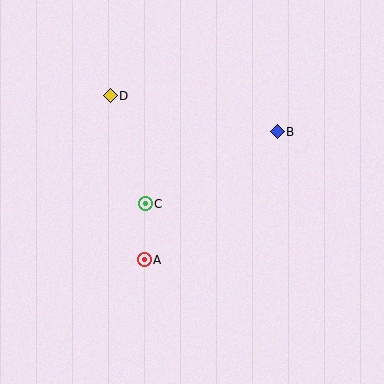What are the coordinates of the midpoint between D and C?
The midpoint between D and C is at (128, 150).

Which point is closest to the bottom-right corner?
Point A is closest to the bottom-right corner.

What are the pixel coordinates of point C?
Point C is at (145, 204).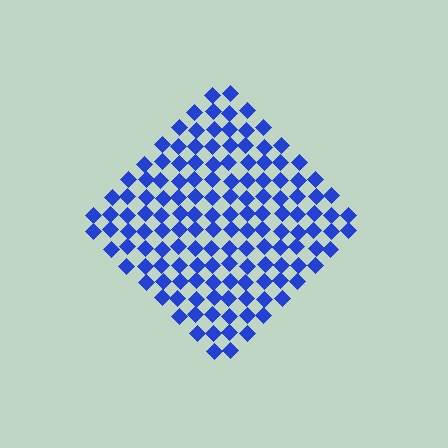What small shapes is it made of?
It is made of small diamonds.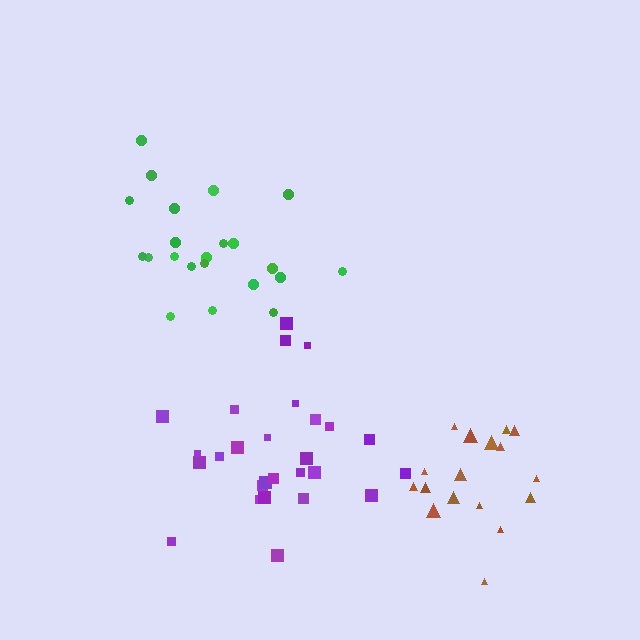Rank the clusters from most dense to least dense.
green, brown, purple.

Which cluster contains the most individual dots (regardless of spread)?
Purple (27).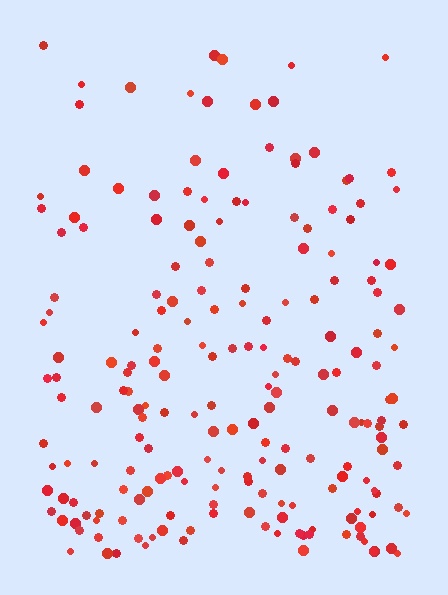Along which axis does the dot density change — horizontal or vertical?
Vertical.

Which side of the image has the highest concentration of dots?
The bottom.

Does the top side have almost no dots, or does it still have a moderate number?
Still a moderate number, just noticeably fewer than the bottom.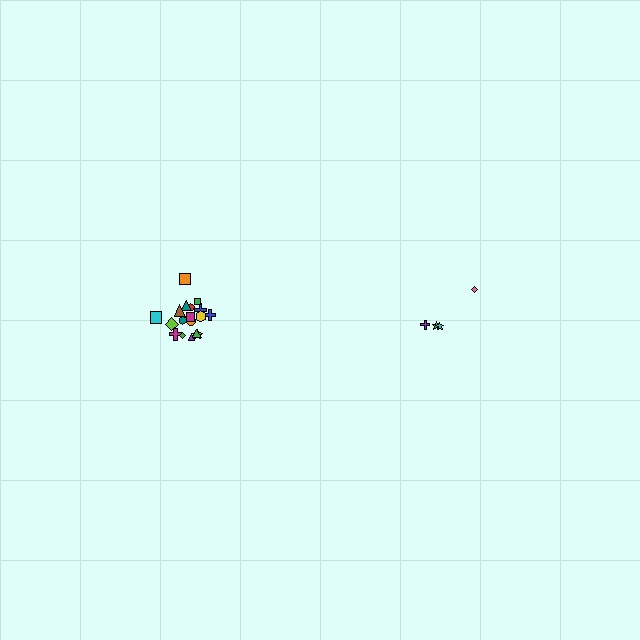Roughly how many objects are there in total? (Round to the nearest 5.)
Roughly 20 objects in total.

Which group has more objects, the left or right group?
The left group.